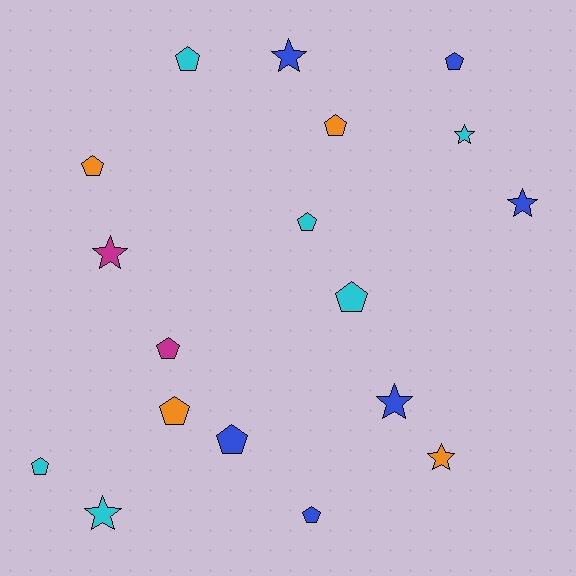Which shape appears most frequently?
Pentagon, with 11 objects.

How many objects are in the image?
There are 18 objects.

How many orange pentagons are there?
There are 3 orange pentagons.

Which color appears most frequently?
Cyan, with 6 objects.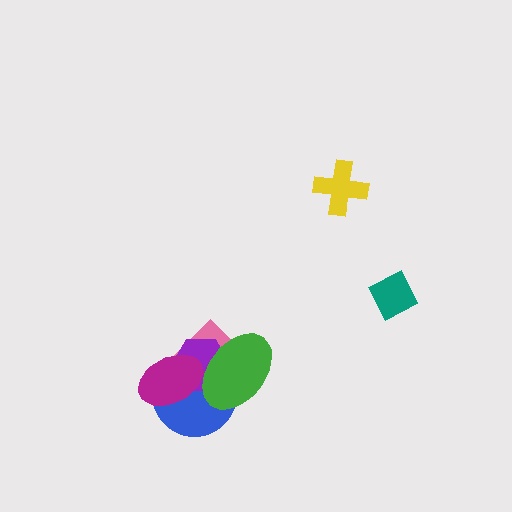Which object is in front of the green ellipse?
The magenta ellipse is in front of the green ellipse.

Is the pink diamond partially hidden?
Yes, it is partially covered by another shape.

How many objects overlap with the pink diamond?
4 objects overlap with the pink diamond.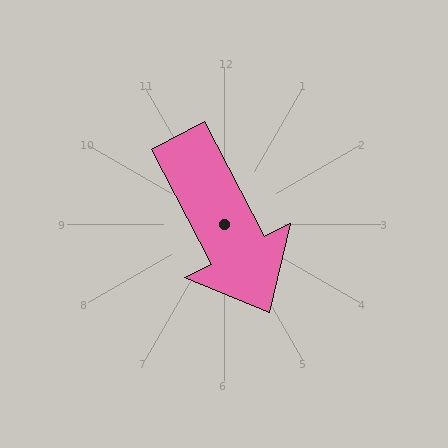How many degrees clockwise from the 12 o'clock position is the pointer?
Approximately 153 degrees.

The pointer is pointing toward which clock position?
Roughly 5 o'clock.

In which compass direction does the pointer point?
Southeast.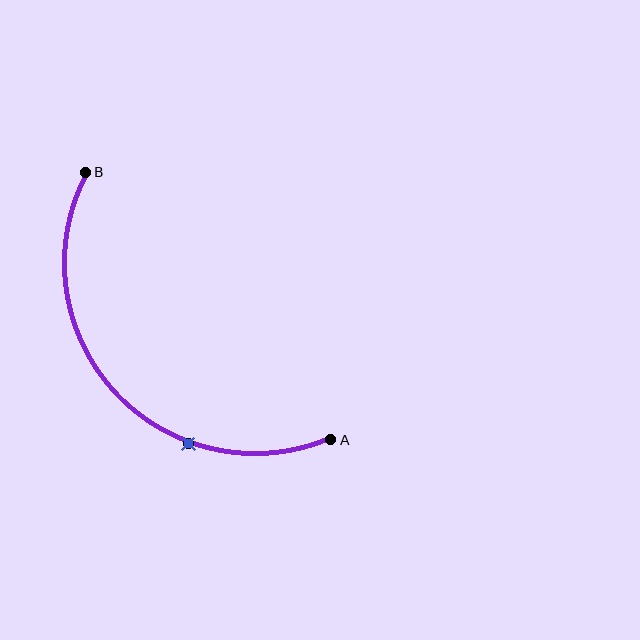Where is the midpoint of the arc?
The arc midpoint is the point on the curve farthest from the straight line joining A and B. It sits below and to the left of that line.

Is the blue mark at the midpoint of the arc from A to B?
No. The blue mark lies on the arc but is closer to endpoint A. The arc midpoint would be at the point on the curve equidistant along the arc from both A and B.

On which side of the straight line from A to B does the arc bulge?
The arc bulges below and to the left of the straight line connecting A and B.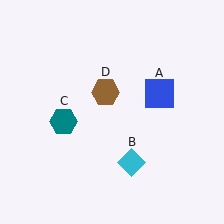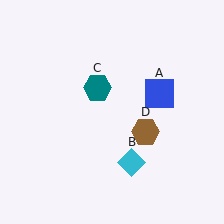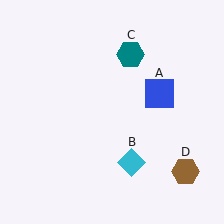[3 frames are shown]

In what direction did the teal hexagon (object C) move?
The teal hexagon (object C) moved up and to the right.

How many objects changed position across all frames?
2 objects changed position: teal hexagon (object C), brown hexagon (object D).